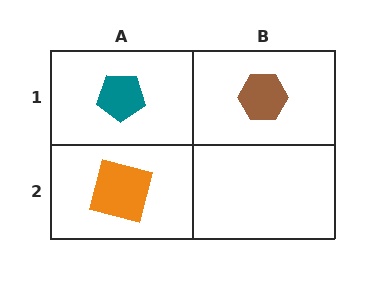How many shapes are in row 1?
2 shapes.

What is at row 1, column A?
A teal pentagon.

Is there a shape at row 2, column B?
No, that cell is empty.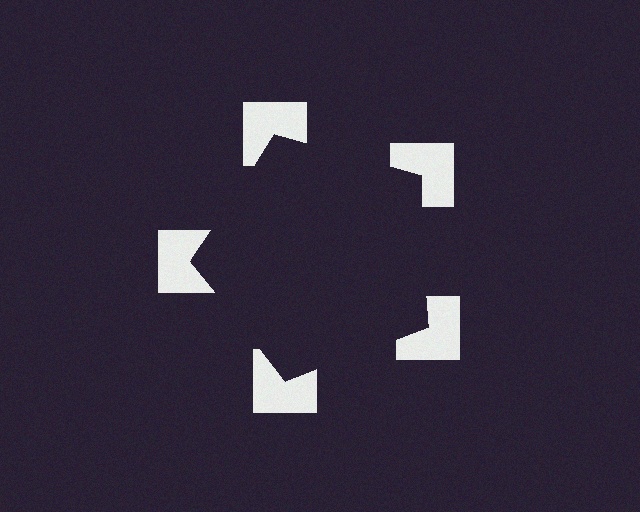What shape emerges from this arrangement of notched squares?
An illusory pentagon — its edges are inferred from the aligned wedge cuts in the notched squares, not physically drawn.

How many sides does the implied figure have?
5 sides.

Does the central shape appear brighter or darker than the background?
It typically appears slightly darker than the background, even though no actual brightness change is drawn.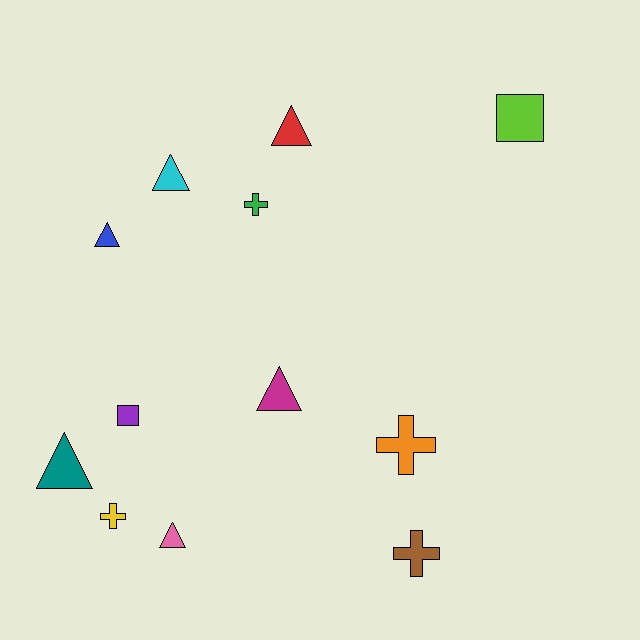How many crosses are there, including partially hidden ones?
There are 4 crosses.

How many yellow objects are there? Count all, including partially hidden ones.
There is 1 yellow object.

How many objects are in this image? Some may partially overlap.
There are 12 objects.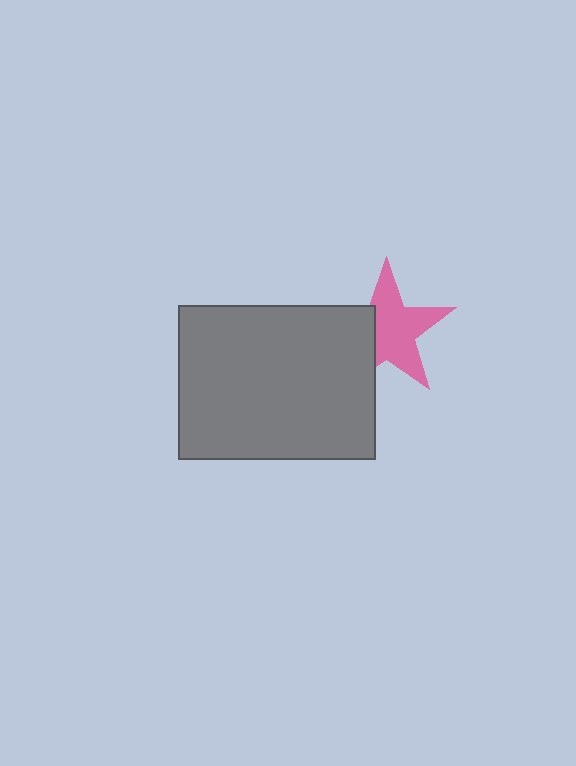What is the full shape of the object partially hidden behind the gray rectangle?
The partially hidden object is a pink star.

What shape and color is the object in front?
The object in front is a gray rectangle.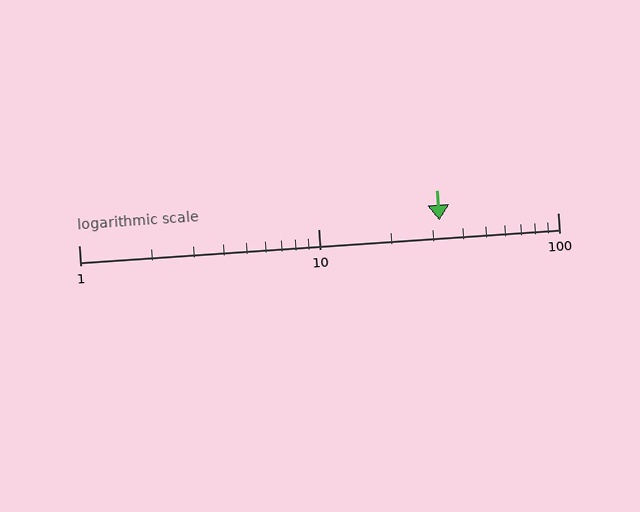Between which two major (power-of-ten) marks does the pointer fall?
The pointer is between 10 and 100.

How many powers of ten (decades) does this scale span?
The scale spans 2 decades, from 1 to 100.